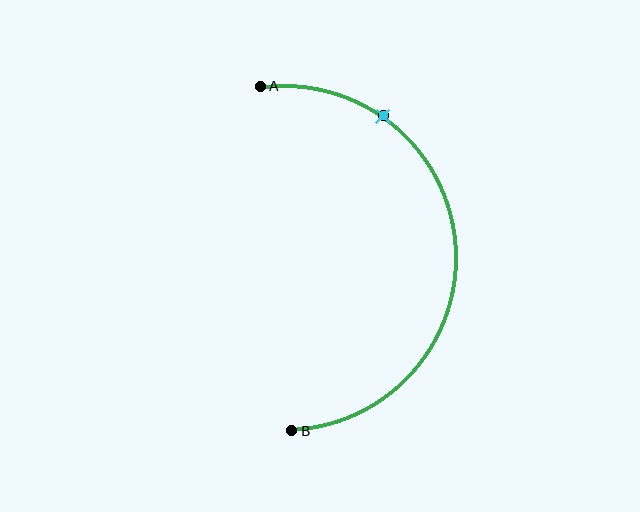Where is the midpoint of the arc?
The arc midpoint is the point on the curve farthest from the straight line joining A and B. It sits to the right of that line.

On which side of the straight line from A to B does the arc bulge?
The arc bulges to the right of the straight line connecting A and B.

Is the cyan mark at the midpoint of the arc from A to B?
No. The cyan mark lies on the arc but is closer to endpoint A. The arc midpoint would be at the point on the curve equidistant along the arc from both A and B.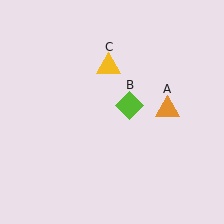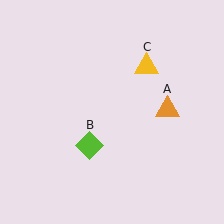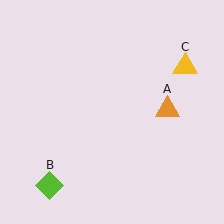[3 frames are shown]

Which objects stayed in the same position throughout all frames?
Orange triangle (object A) remained stationary.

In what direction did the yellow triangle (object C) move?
The yellow triangle (object C) moved right.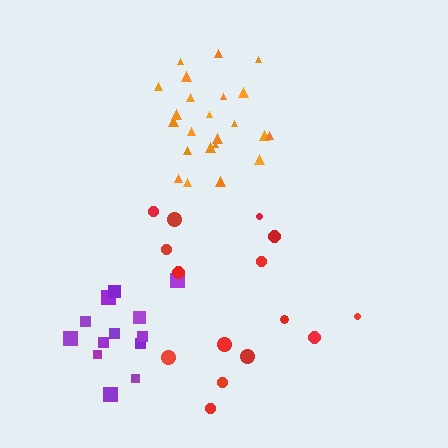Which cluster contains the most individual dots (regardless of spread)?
Orange (23).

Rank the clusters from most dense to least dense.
purple, orange, red.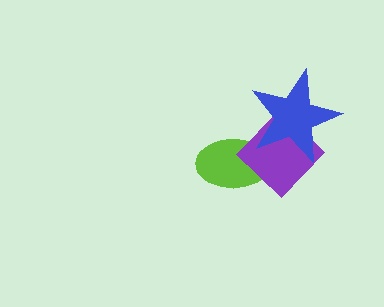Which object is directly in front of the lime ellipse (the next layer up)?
The purple diamond is directly in front of the lime ellipse.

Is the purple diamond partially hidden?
Yes, it is partially covered by another shape.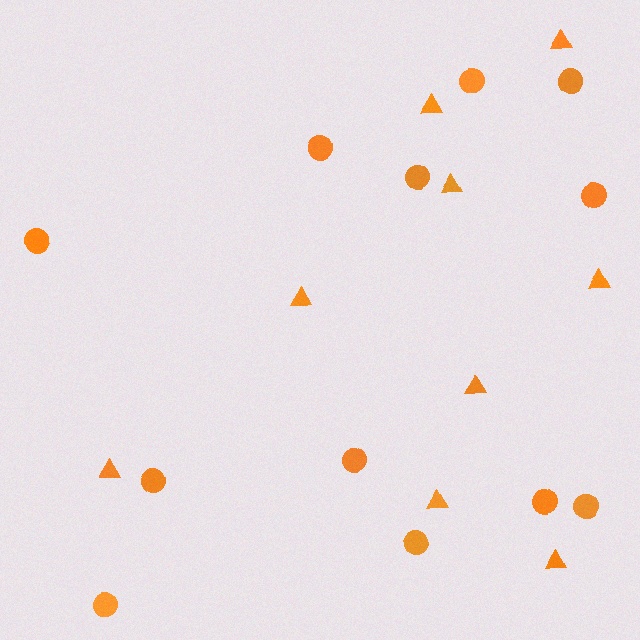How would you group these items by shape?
There are 2 groups: one group of triangles (9) and one group of circles (12).